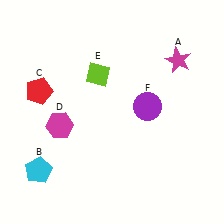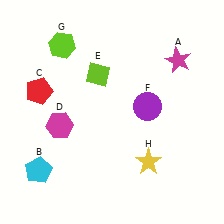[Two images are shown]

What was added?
A lime hexagon (G), a yellow star (H) were added in Image 2.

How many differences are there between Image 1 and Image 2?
There are 2 differences between the two images.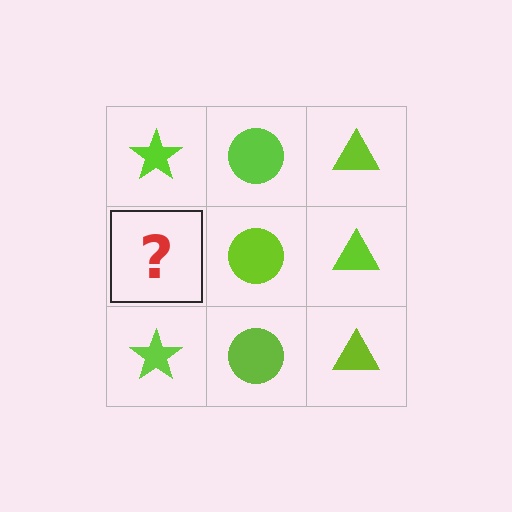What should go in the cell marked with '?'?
The missing cell should contain a lime star.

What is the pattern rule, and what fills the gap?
The rule is that each column has a consistent shape. The gap should be filled with a lime star.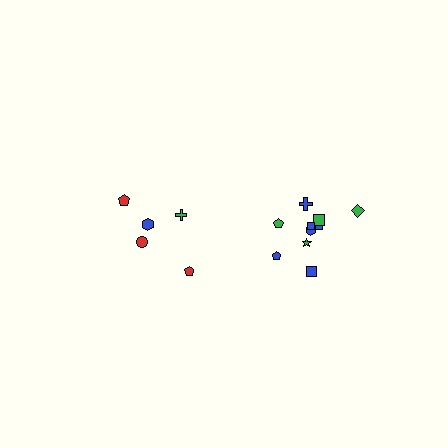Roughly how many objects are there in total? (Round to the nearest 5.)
Roughly 15 objects in total.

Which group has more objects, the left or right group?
The right group.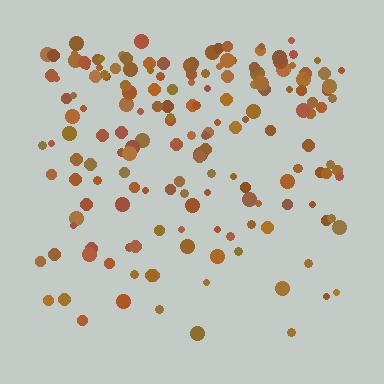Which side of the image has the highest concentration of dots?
The top.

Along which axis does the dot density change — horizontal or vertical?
Vertical.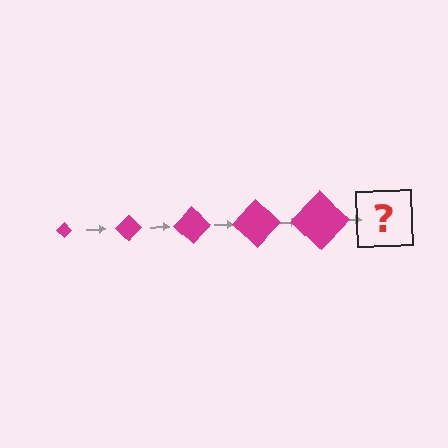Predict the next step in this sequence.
The next step is a magenta diamond, larger than the previous one.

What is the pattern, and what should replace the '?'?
The pattern is that the diamond gets progressively larger each step. The '?' should be a magenta diamond, larger than the previous one.